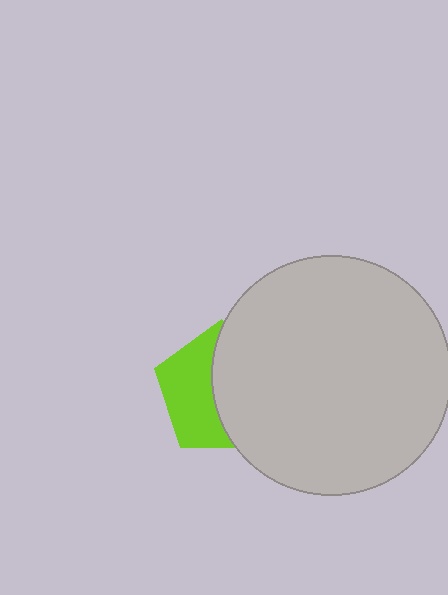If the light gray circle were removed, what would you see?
You would see the complete lime pentagon.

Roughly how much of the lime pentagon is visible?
About half of it is visible (roughly 45%).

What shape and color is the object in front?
The object in front is a light gray circle.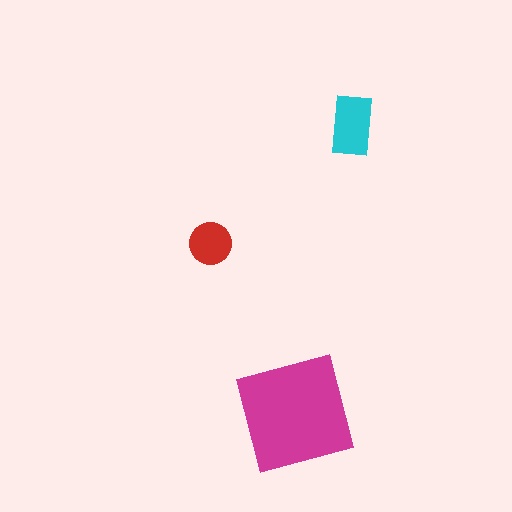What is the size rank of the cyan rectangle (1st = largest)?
2nd.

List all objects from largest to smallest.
The magenta square, the cyan rectangle, the red circle.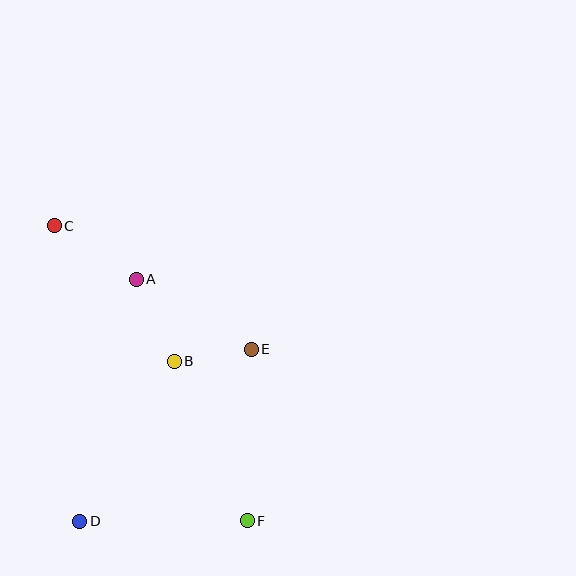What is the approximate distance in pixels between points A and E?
The distance between A and E is approximately 135 pixels.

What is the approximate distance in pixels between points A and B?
The distance between A and B is approximately 91 pixels.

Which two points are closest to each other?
Points B and E are closest to each other.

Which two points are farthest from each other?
Points C and F are farthest from each other.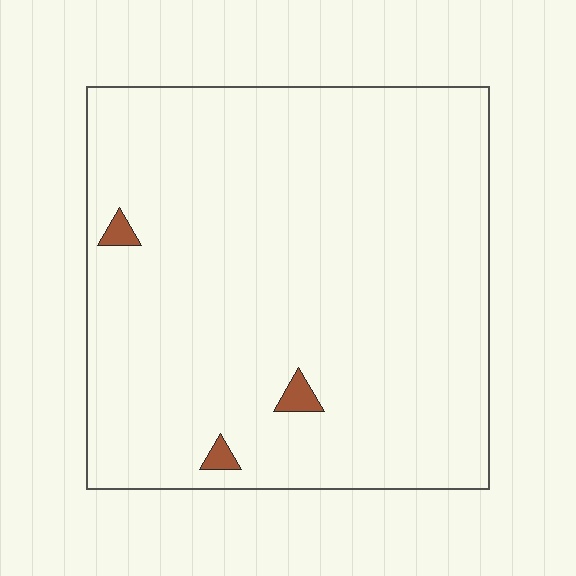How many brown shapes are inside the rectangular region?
3.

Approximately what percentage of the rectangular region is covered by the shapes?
Approximately 0%.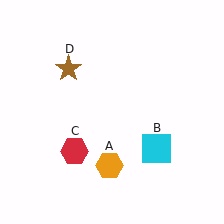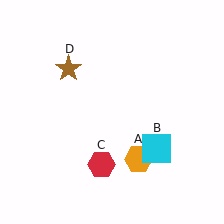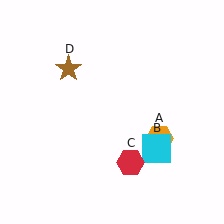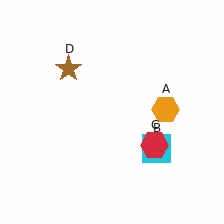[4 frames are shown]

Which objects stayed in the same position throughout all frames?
Cyan square (object B) and brown star (object D) remained stationary.